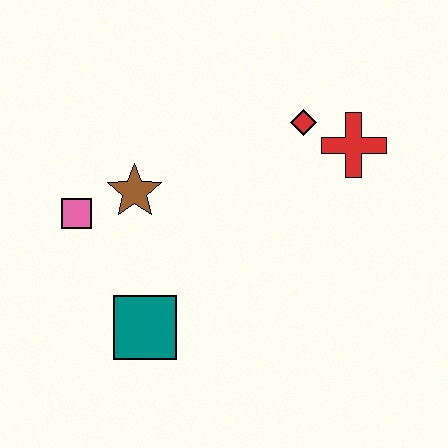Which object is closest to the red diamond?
The red cross is closest to the red diamond.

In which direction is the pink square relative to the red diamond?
The pink square is to the left of the red diamond.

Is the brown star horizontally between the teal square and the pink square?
Yes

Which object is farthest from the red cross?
The pink square is farthest from the red cross.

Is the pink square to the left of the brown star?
Yes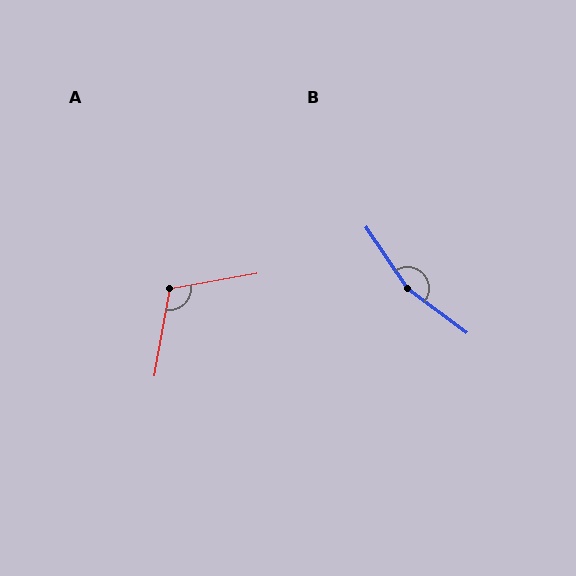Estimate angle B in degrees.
Approximately 161 degrees.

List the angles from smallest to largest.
A (110°), B (161°).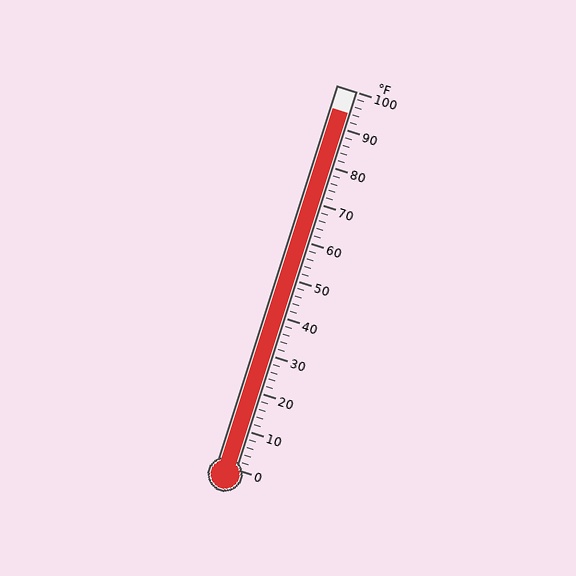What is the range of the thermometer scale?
The thermometer scale ranges from 0°F to 100°F.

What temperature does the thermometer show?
The thermometer shows approximately 94°F.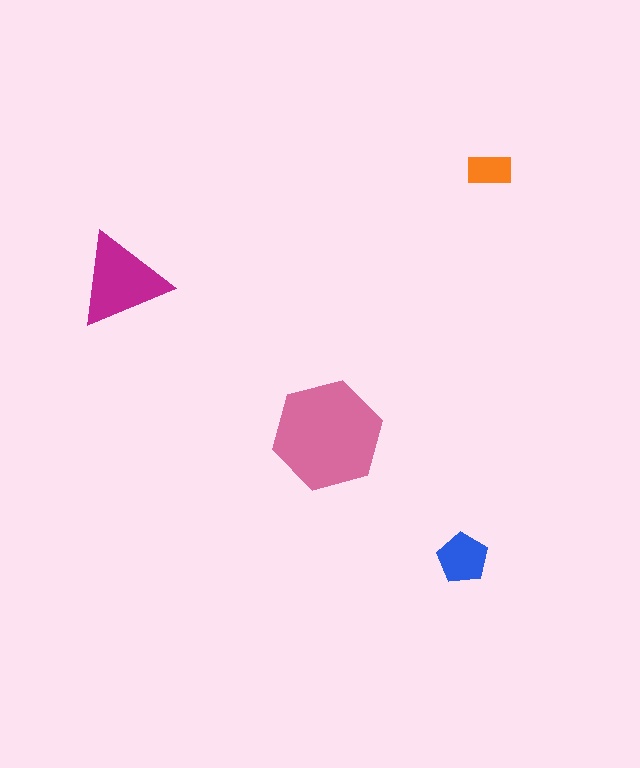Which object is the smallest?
The orange rectangle.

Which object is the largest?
The pink hexagon.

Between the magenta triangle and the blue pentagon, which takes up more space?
The magenta triangle.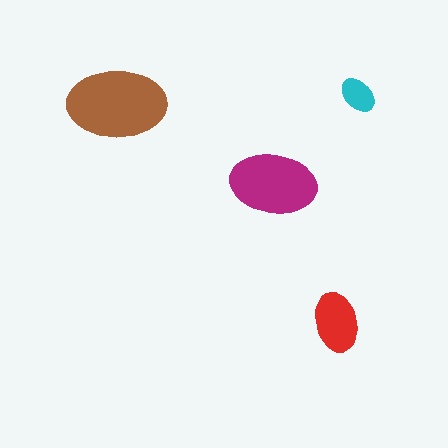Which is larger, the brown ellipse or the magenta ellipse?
The brown one.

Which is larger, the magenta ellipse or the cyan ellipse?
The magenta one.